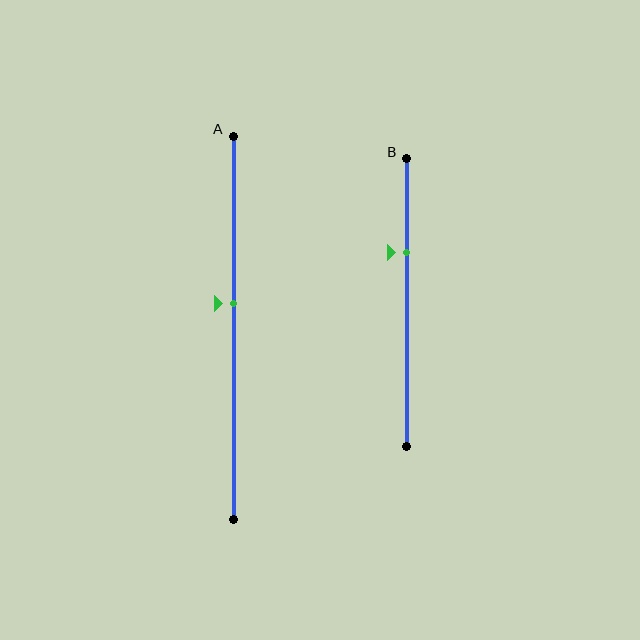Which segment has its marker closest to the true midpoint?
Segment A has its marker closest to the true midpoint.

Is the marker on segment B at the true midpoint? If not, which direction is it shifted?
No, the marker on segment B is shifted upward by about 18% of the segment length.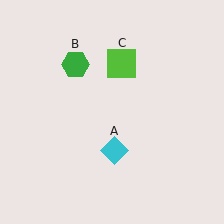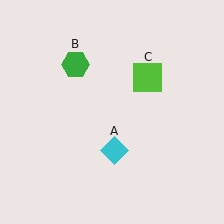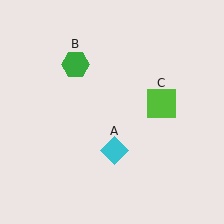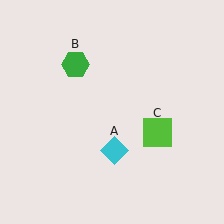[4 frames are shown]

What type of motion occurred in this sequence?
The lime square (object C) rotated clockwise around the center of the scene.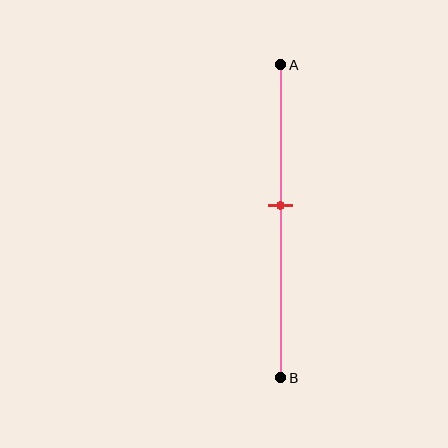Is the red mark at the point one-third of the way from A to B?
No, the mark is at about 45% from A, not at the 33% one-third point.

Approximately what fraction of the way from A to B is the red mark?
The red mark is approximately 45% of the way from A to B.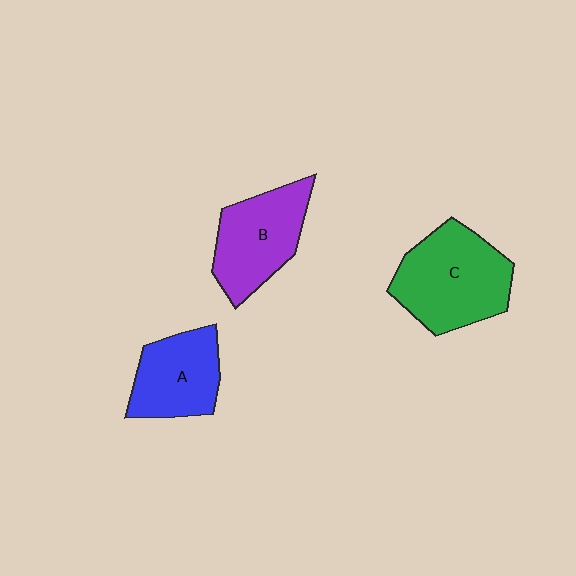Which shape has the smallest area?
Shape A (blue).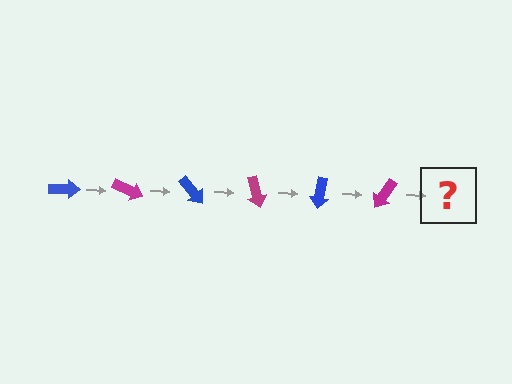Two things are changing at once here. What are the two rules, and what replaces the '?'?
The two rules are that it rotates 25 degrees each step and the color cycles through blue and magenta. The '?' should be a blue arrow, rotated 150 degrees from the start.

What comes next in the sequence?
The next element should be a blue arrow, rotated 150 degrees from the start.